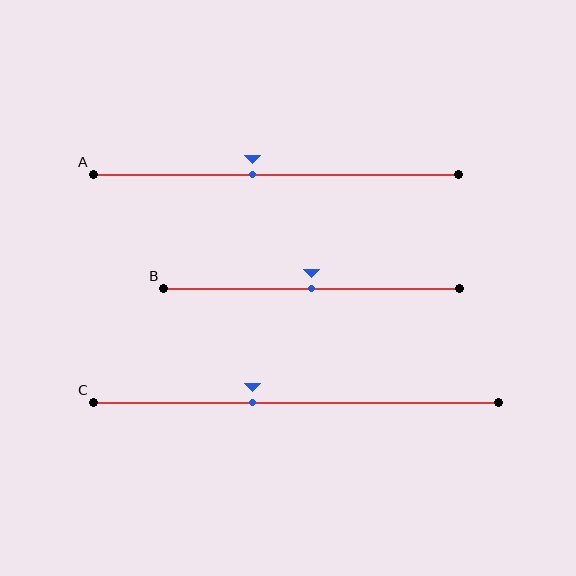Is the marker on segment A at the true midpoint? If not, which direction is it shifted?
No, the marker on segment A is shifted to the left by about 6% of the segment length.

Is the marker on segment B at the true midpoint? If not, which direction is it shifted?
Yes, the marker on segment B is at the true midpoint.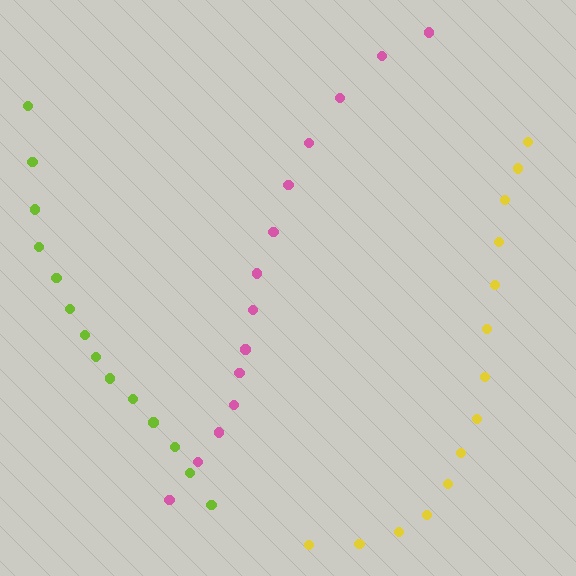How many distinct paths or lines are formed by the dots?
There are 3 distinct paths.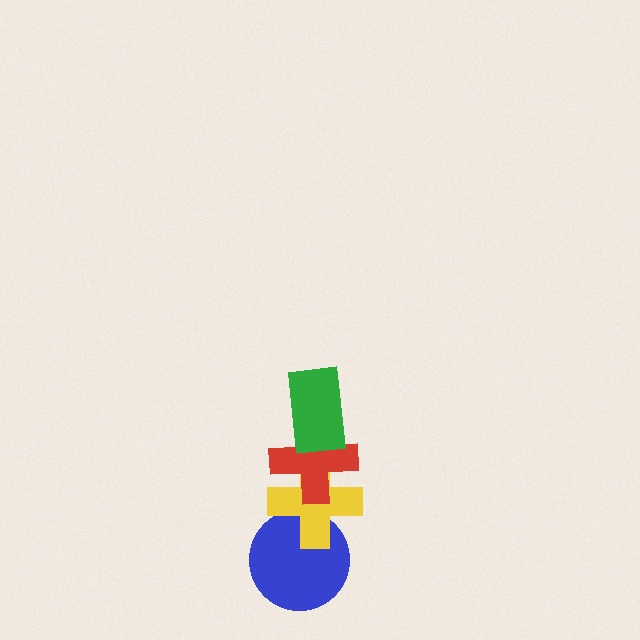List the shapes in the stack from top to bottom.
From top to bottom: the green rectangle, the red cross, the yellow cross, the blue circle.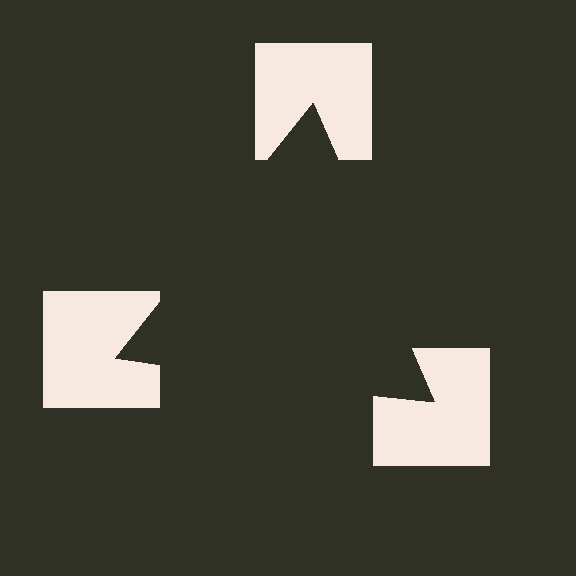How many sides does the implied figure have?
3 sides.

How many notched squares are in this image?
There are 3 — one at each vertex of the illusory triangle.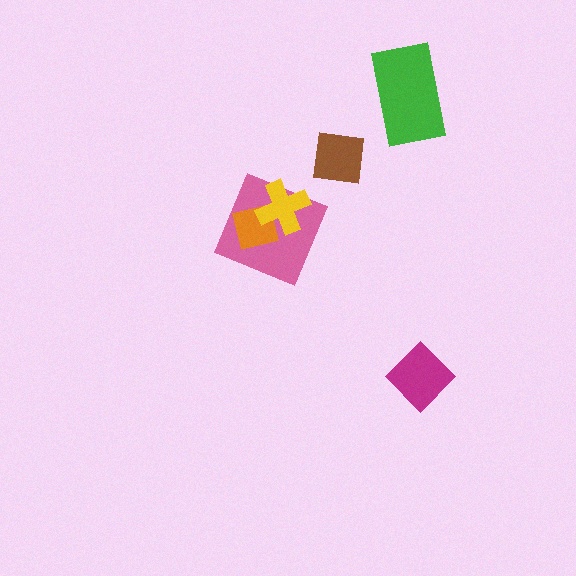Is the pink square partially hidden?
Yes, it is partially covered by another shape.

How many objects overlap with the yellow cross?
2 objects overlap with the yellow cross.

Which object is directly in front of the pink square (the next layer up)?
The orange square is directly in front of the pink square.